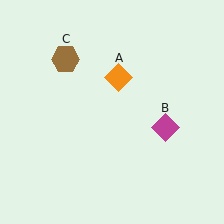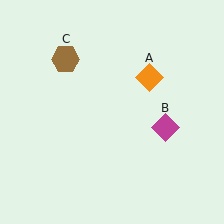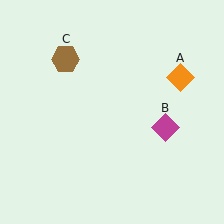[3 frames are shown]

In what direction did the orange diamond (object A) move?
The orange diamond (object A) moved right.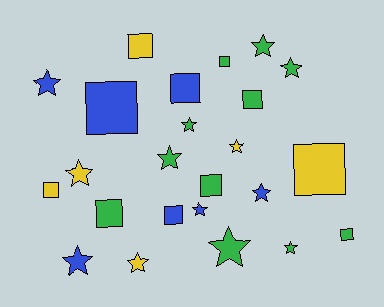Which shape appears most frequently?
Star, with 13 objects.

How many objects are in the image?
There are 24 objects.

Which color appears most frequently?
Green, with 11 objects.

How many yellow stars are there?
There are 3 yellow stars.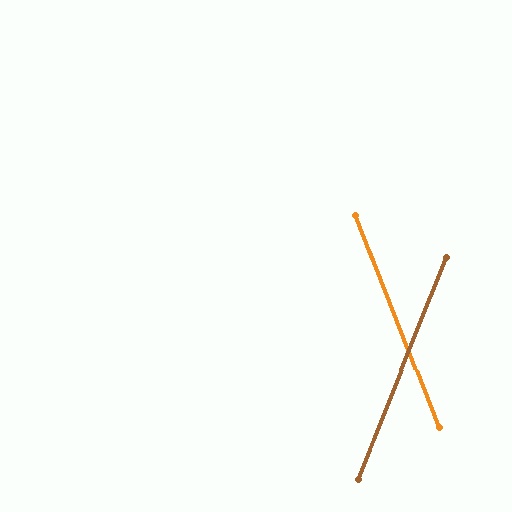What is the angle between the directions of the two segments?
Approximately 43 degrees.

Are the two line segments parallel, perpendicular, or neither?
Neither parallel nor perpendicular — they differ by about 43°.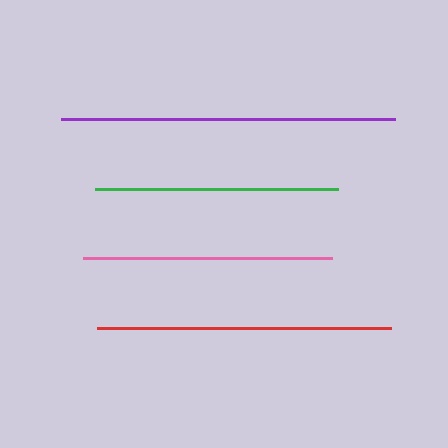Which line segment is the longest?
The purple line is the longest at approximately 333 pixels.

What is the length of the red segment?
The red segment is approximately 294 pixels long.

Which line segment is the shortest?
The green line is the shortest at approximately 243 pixels.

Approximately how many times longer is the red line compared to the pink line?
The red line is approximately 1.2 times the length of the pink line.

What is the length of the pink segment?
The pink segment is approximately 249 pixels long.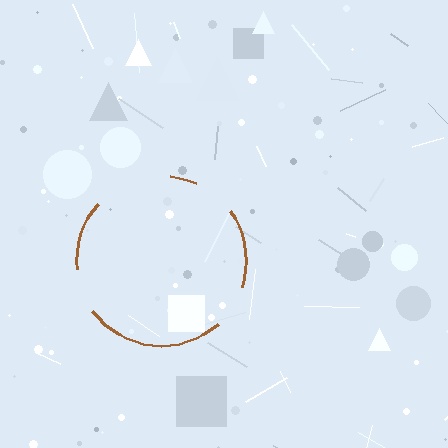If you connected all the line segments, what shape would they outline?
They would outline a circle.